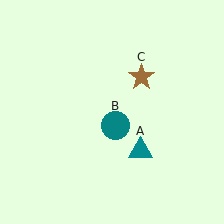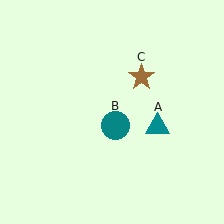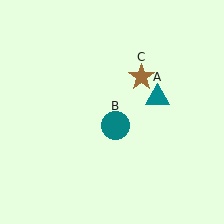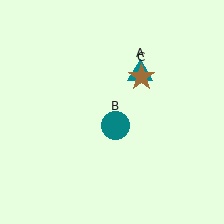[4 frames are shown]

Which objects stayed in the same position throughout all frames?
Teal circle (object B) and brown star (object C) remained stationary.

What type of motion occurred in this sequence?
The teal triangle (object A) rotated counterclockwise around the center of the scene.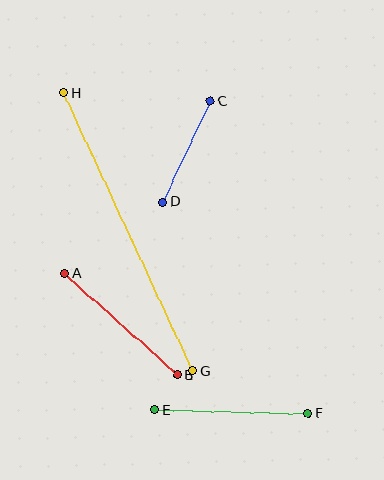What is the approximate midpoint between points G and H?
The midpoint is at approximately (129, 232) pixels.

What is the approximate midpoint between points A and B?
The midpoint is at approximately (121, 324) pixels.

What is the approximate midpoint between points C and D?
The midpoint is at approximately (187, 152) pixels.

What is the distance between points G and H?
The distance is approximately 306 pixels.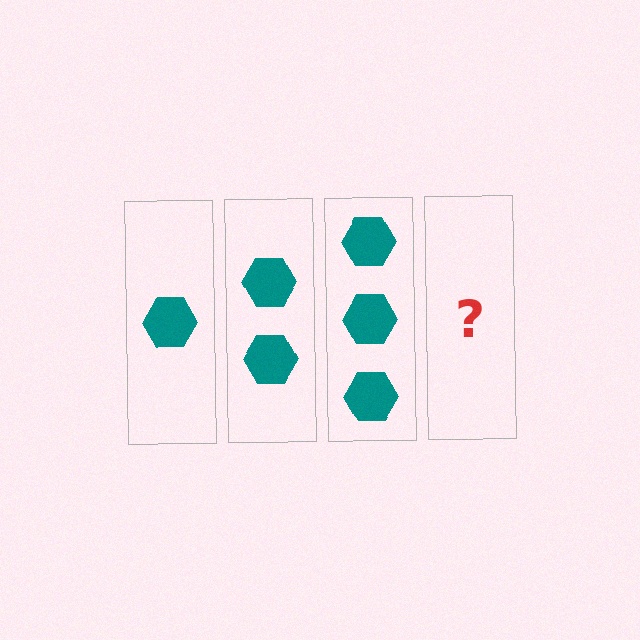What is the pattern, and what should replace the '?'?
The pattern is that each step adds one more hexagon. The '?' should be 4 hexagons.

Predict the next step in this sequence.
The next step is 4 hexagons.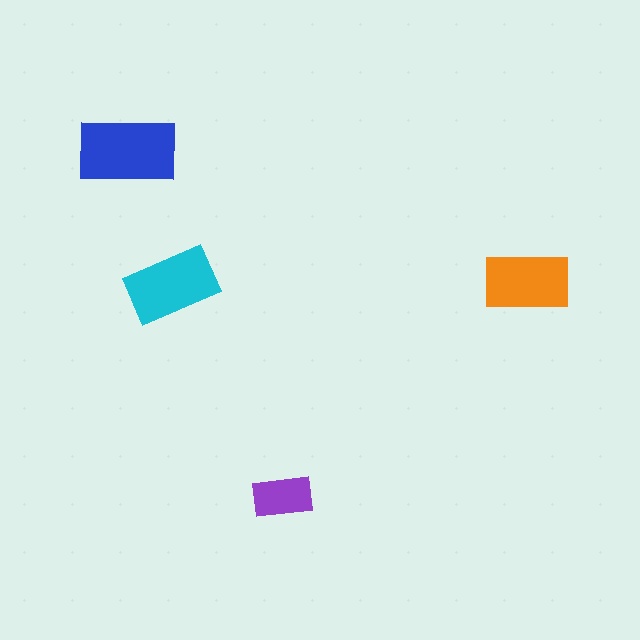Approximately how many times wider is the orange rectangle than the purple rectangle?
About 1.5 times wider.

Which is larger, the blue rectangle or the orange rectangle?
The blue one.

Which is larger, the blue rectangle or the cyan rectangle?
The blue one.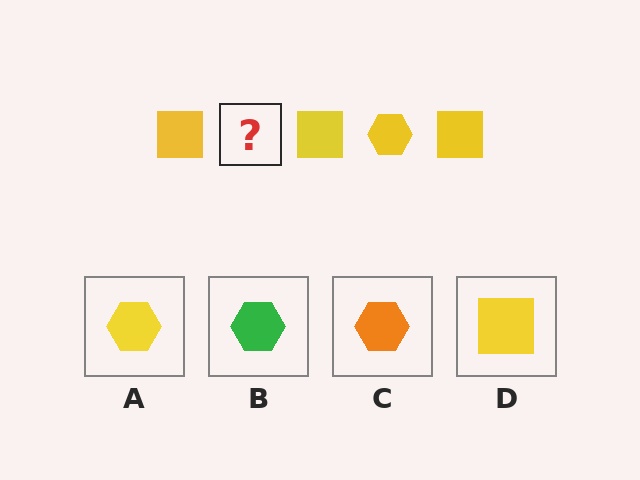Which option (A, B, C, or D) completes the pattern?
A.